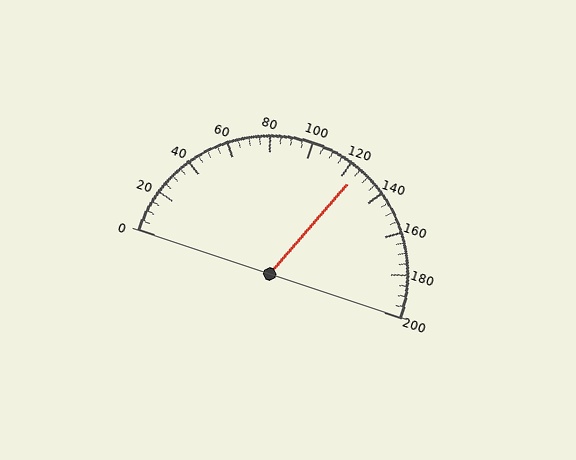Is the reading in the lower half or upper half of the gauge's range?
The reading is in the upper half of the range (0 to 200).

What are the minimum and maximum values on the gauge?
The gauge ranges from 0 to 200.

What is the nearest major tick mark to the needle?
The nearest major tick mark is 120.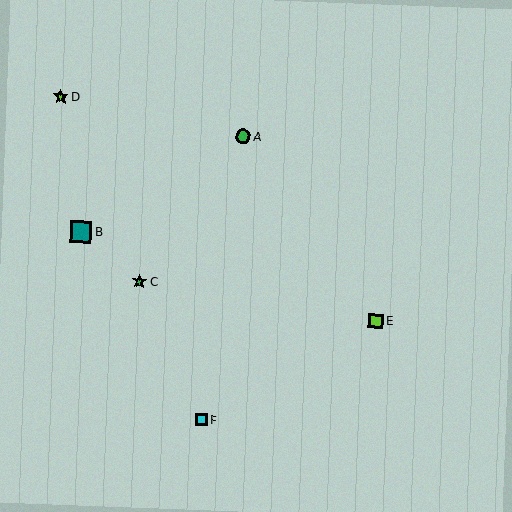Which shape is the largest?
The teal square (labeled B) is the largest.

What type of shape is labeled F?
Shape F is a cyan square.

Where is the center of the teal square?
The center of the teal square is at (81, 232).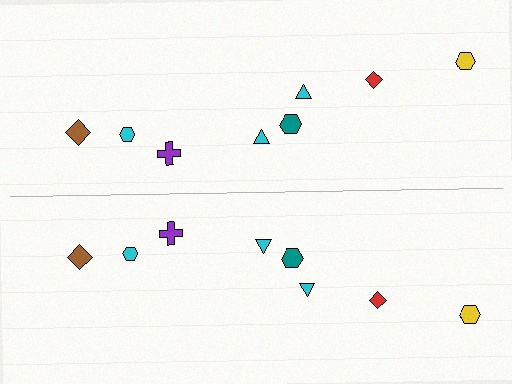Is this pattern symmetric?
Yes, this pattern has bilateral (reflection) symmetry.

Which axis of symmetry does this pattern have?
The pattern has a horizontal axis of symmetry running through the center of the image.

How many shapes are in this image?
There are 16 shapes in this image.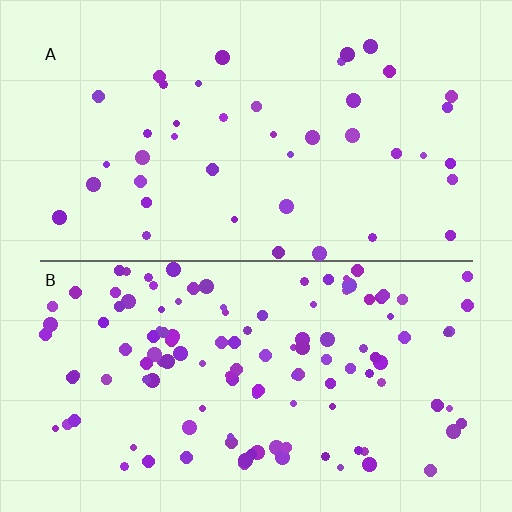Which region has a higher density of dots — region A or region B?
B (the bottom).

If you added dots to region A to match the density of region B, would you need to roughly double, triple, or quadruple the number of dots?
Approximately triple.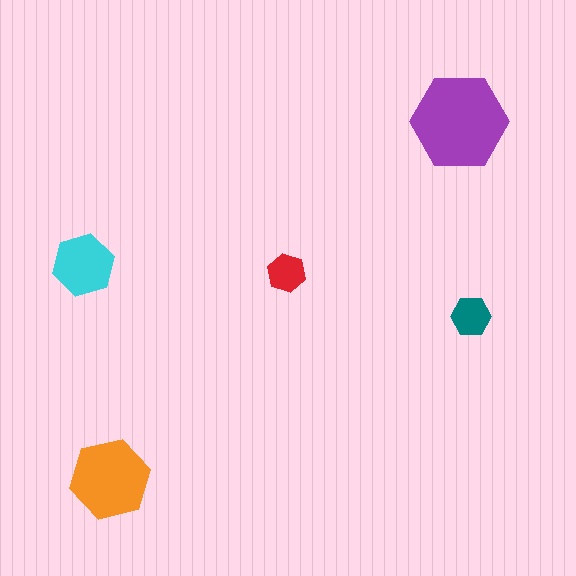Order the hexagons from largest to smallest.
the purple one, the orange one, the cyan one, the teal one, the red one.